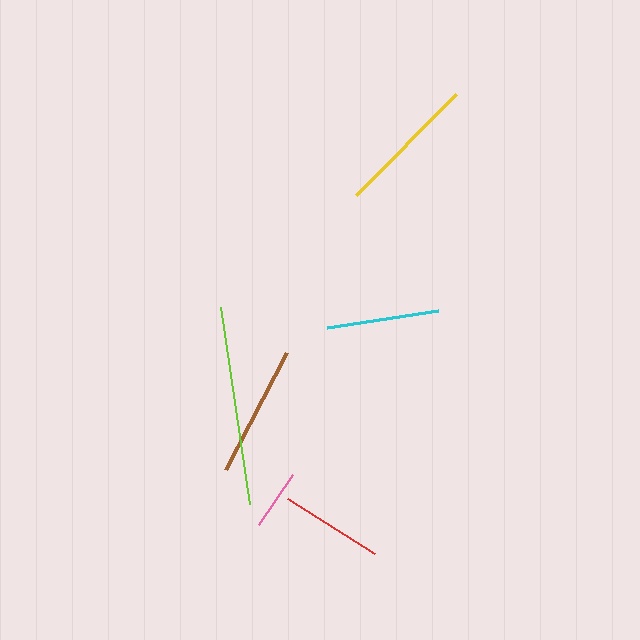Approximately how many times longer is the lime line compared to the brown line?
The lime line is approximately 1.5 times the length of the brown line.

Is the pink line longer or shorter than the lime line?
The lime line is longer than the pink line.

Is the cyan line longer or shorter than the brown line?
The brown line is longer than the cyan line.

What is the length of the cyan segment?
The cyan segment is approximately 112 pixels long.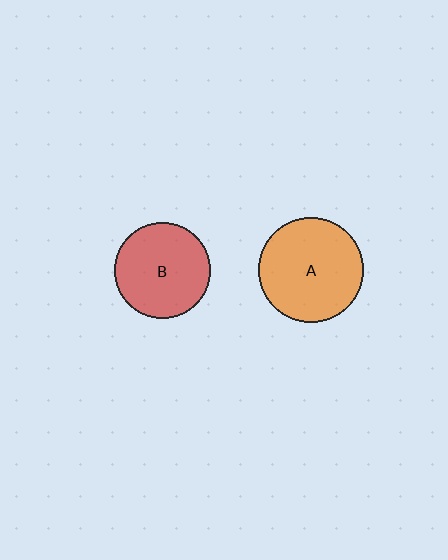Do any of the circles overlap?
No, none of the circles overlap.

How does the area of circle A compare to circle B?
Approximately 1.2 times.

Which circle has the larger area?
Circle A (orange).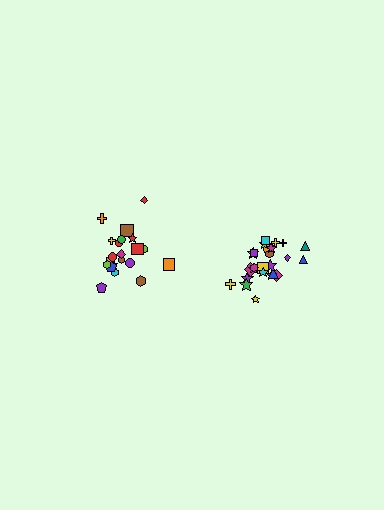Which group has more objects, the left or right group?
The right group.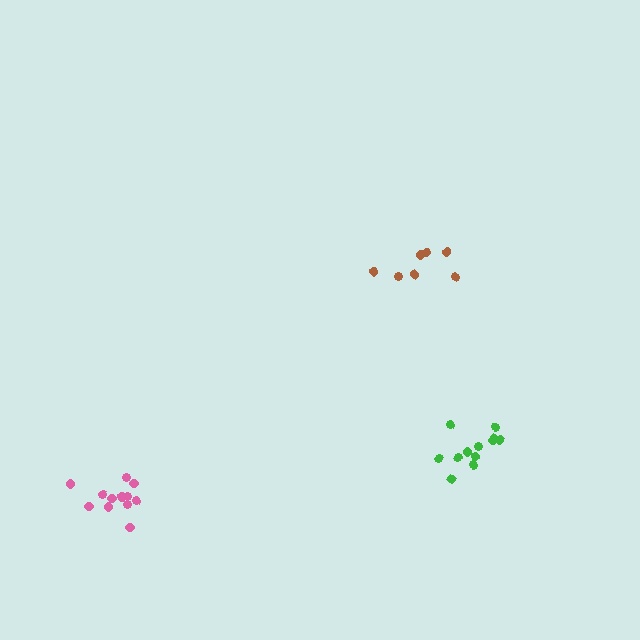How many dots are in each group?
Group 1: 12 dots, Group 2: 7 dots, Group 3: 12 dots (31 total).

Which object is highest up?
The brown cluster is topmost.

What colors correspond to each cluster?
The clusters are colored: pink, brown, green.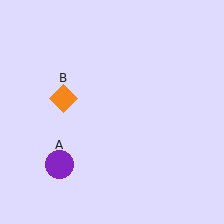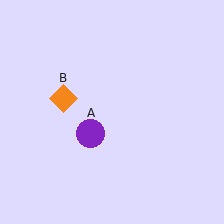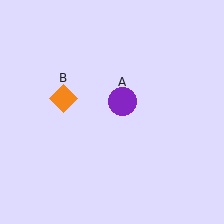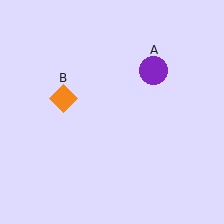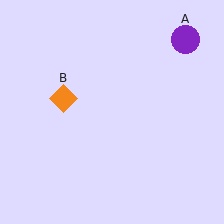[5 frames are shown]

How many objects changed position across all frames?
1 object changed position: purple circle (object A).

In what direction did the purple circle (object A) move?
The purple circle (object A) moved up and to the right.